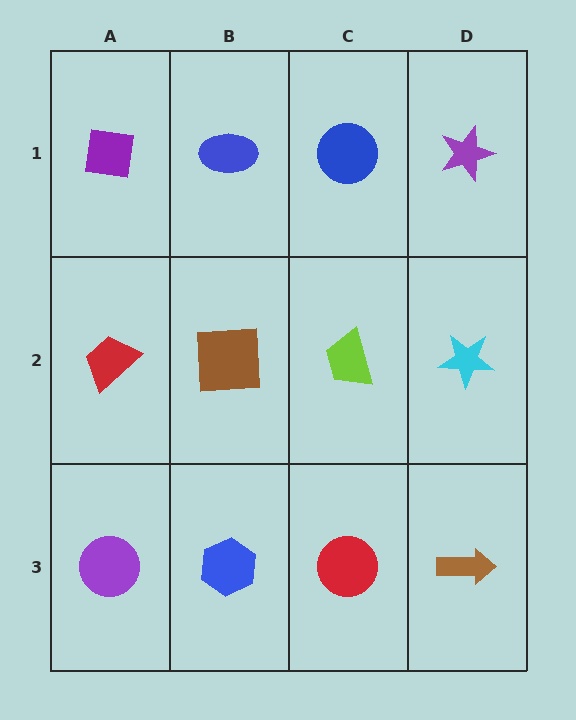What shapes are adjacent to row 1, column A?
A red trapezoid (row 2, column A), a blue ellipse (row 1, column B).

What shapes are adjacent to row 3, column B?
A brown square (row 2, column B), a purple circle (row 3, column A), a red circle (row 3, column C).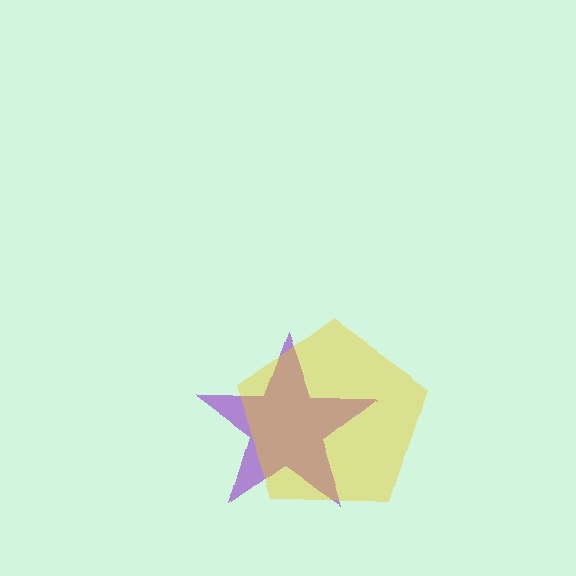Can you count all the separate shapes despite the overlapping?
Yes, there are 2 separate shapes.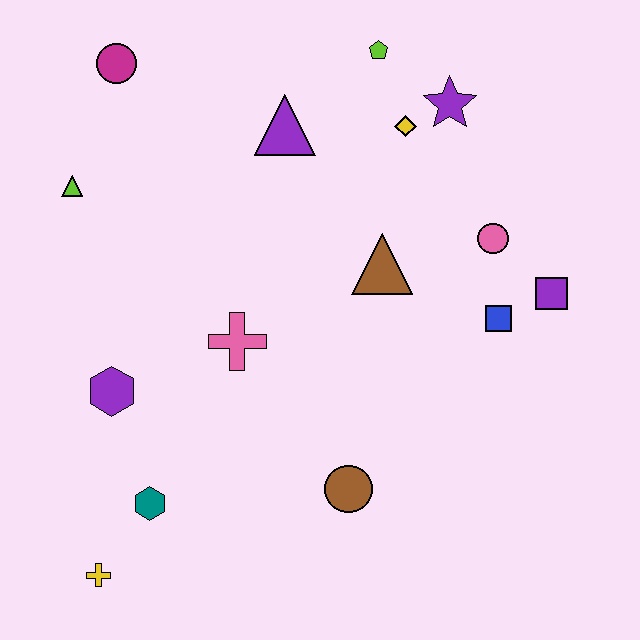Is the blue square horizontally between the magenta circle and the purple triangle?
No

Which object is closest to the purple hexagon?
The teal hexagon is closest to the purple hexagon.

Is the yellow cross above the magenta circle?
No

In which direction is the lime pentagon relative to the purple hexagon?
The lime pentagon is above the purple hexagon.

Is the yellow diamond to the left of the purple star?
Yes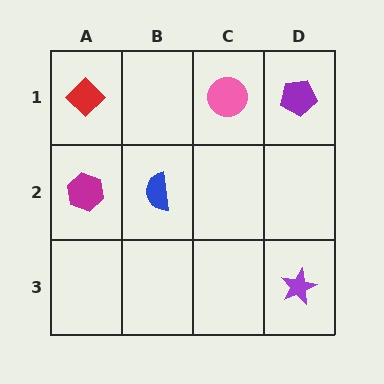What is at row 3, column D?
A purple star.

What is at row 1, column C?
A pink circle.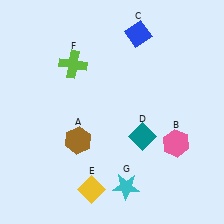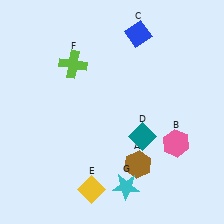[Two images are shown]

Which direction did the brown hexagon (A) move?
The brown hexagon (A) moved right.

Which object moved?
The brown hexagon (A) moved right.